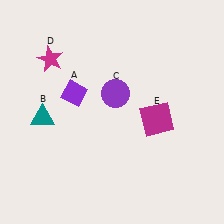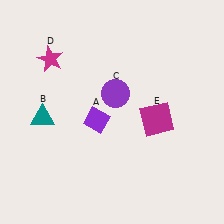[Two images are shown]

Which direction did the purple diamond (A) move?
The purple diamond (A) moved down.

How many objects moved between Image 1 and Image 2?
1 object moved between the two images.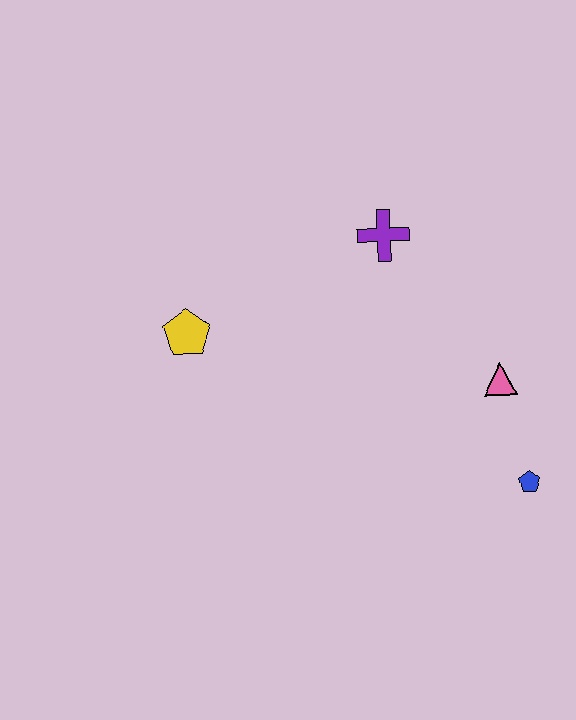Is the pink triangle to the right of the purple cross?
Yes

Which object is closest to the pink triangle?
The blue pentagon is closest to the pink triangle.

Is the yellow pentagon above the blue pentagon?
Yes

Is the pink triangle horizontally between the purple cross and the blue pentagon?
Yes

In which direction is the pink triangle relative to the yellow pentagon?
The pink triangle is to the right of the yellow pentagon.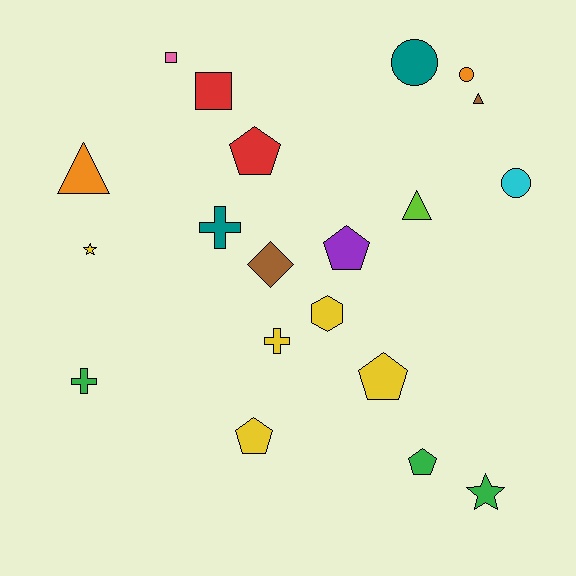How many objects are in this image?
There are 20 objects.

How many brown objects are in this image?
There are 2 brown objects.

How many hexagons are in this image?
There is 1 hexagon.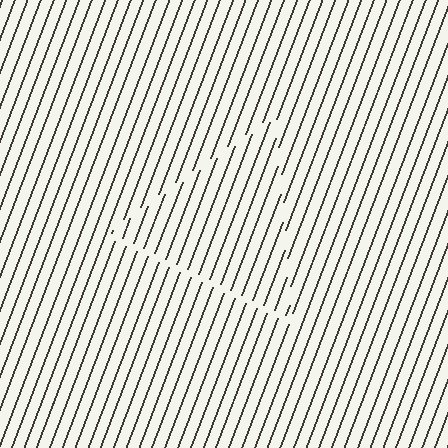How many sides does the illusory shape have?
3 sides — the line-ends trace a triangle.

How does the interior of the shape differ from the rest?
The interior of the shape contains the same grating, shifted by half a period — the contour is defined by the phase discontinuity where line-ends from the inner and outer gratings abut.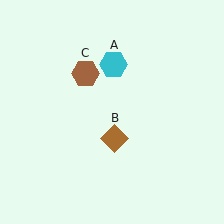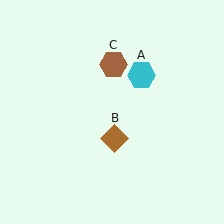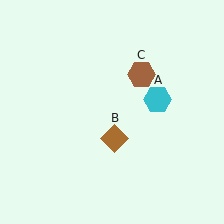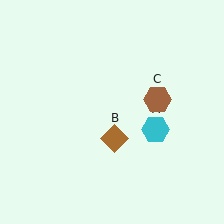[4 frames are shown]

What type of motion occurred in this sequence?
The cyan hexagon (object A), brown hexagon (object C) rotated clockwise around the center of the scene.